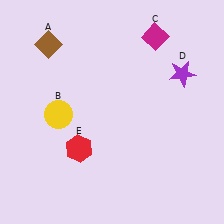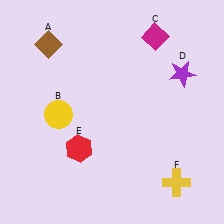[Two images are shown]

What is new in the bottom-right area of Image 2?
A yellow cross (F) was added in the bottom-right area of Image 2.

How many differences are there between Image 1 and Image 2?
There is 1 difference between the two images.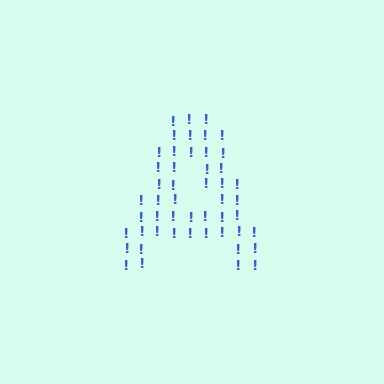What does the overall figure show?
The overall figure shows the letter A.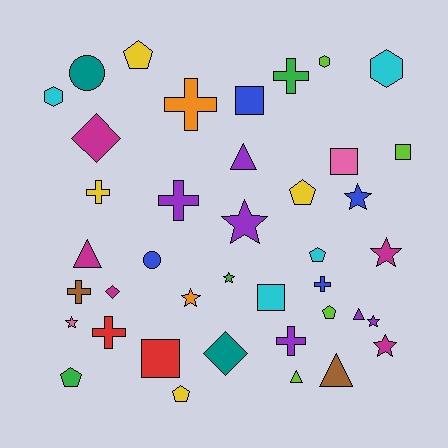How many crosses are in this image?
There are 8 crosses.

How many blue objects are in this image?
There are 4 blue objects.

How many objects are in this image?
There are 40 objects.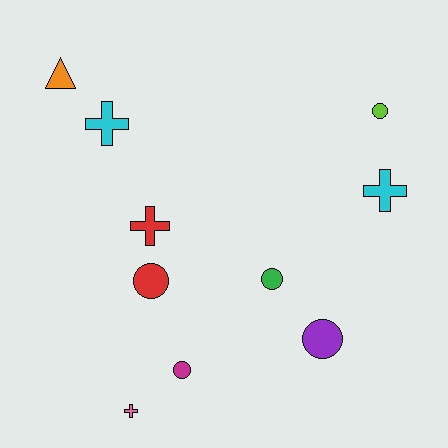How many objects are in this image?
There are 10 objects.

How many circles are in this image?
There are 5 circles.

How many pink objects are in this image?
There is 1 pink object.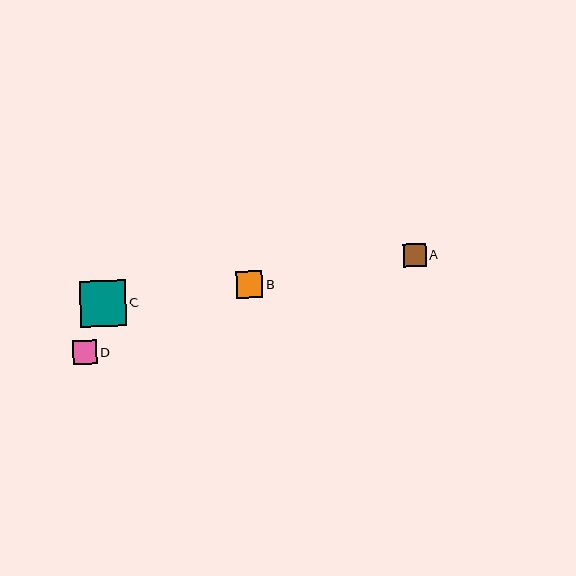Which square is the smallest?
Square A is the smallest with a size of approximately 23 pixels.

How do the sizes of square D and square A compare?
Square D and square A are approximately the same size.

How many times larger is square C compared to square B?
Square C is approximately 1.7 times the size of square B.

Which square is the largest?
Square C is the largest with a size of approximately 46 pixels.